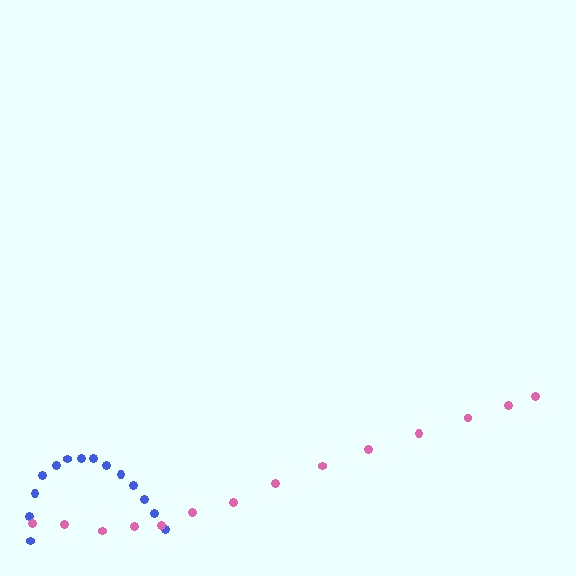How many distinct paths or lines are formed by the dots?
There are 2 distinct paths.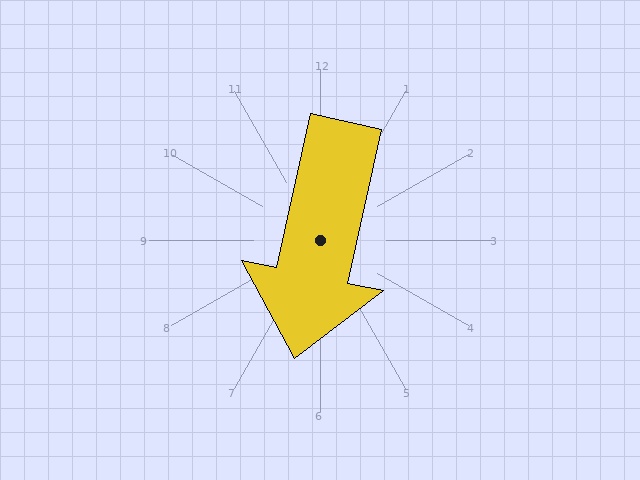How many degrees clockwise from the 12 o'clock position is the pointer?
Approximately 192 degrees.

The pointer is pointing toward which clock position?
Roughly 6 o'clock.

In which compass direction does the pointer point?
South.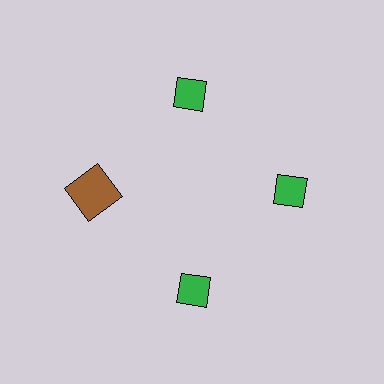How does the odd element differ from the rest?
It differs in both color (brown instead of green) and shape (square instead of diamond).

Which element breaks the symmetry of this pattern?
The brown square at roughly the 9 o'clock position breaks the symmetry. All other shapes are green diamonds.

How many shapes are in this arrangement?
There are 4 shapes arranged in a ring pattern.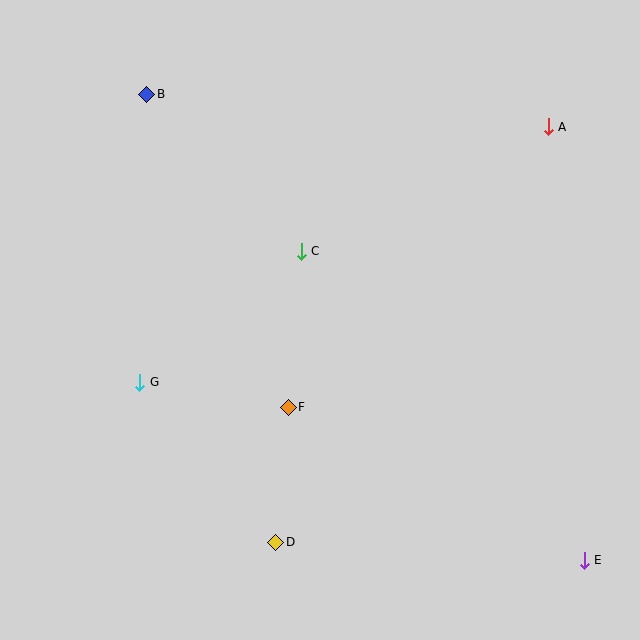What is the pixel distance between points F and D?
The distance between F and D is 136 pixels.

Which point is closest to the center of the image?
Point C at (301, 251) is closest to the center.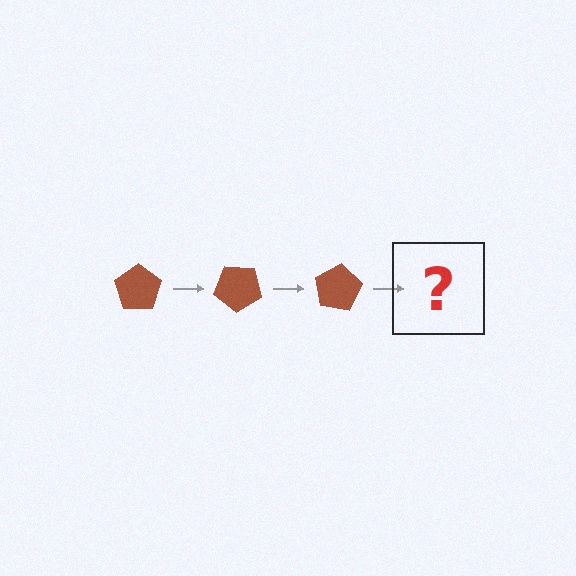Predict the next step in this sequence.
The next step is a brown pentagon rotated 120 degrees.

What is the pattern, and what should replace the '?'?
The pattern is that the pentagon rotates 40 degrees each step. The '?' should be a brown pentagon rotated 120 degrees.